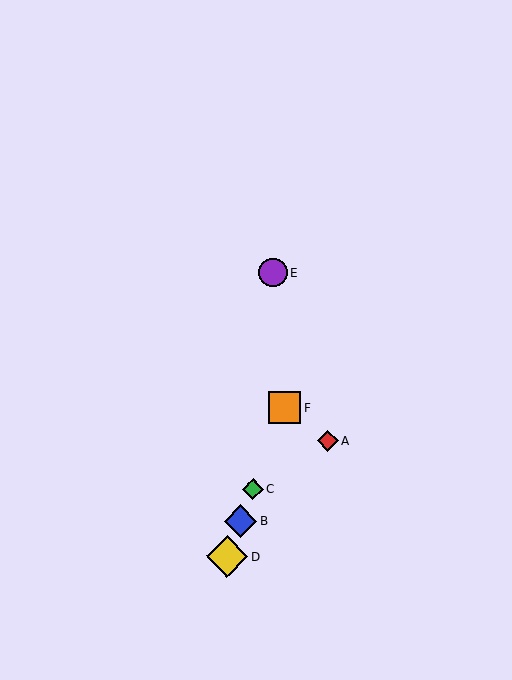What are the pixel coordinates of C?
Object C is at (253, 489).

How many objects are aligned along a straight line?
4 objects (B, C, D, F) are aligned along a straight line.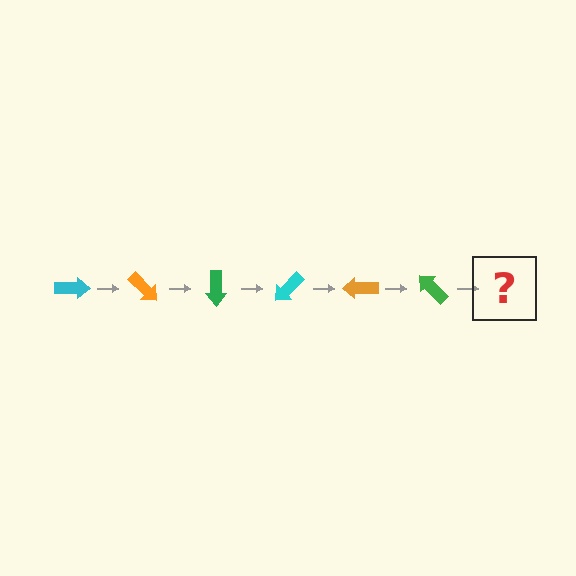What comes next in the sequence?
The next element should be a cyan arrow, rotated 270 degrees from the start.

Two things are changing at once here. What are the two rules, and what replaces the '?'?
The two rules are that it rotates 45 degrees each step and the color cycles through cyan, orange, and green. The '?' should be a cyan arrow, rotated 270 degrees from the start.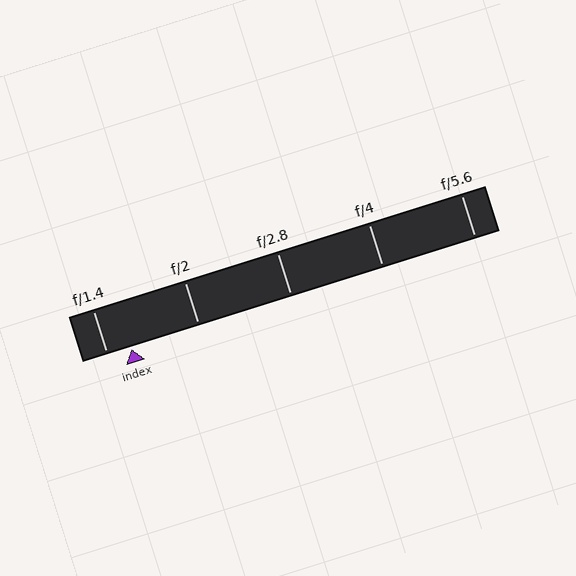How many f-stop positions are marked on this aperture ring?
There are 5 f-stop positions marked.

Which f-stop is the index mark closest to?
The index mark is closest to f/1.4.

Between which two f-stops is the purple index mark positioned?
The index mark is between f/1.4 and f/2.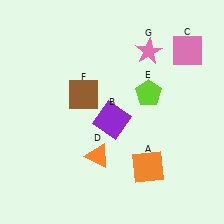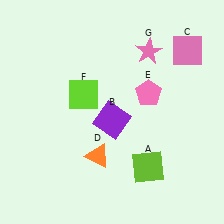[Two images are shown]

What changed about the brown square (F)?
In Image 1, F is brown. In Image 2, it changed to lime.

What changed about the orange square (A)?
In Image 1, A is orange. In Image 2, it changed to lime.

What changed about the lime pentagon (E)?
In Image 1, E is lime. In Image 2, it changed to pink.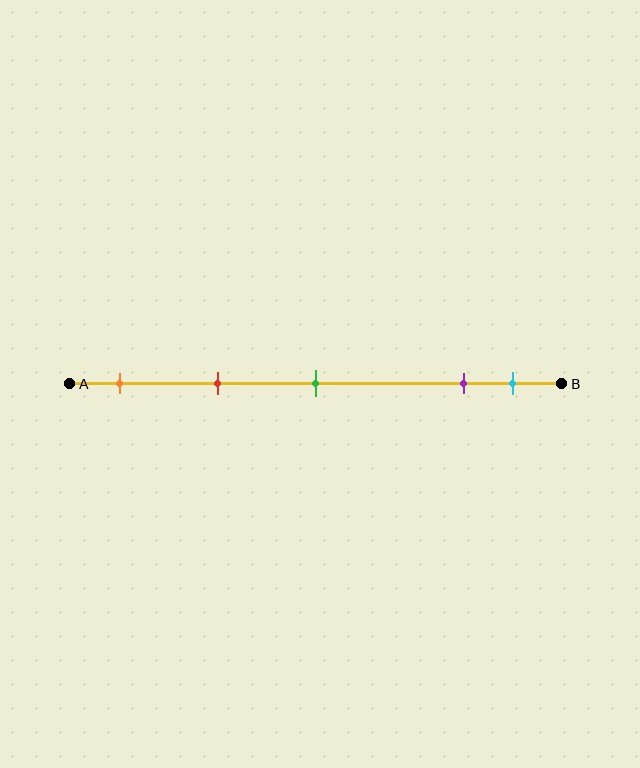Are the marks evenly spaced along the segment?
No, the marks are not evenly spaced.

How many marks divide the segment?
There are 5 marks dividing the segment.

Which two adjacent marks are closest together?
The purple and cyan marks are the closest adjacent pair.